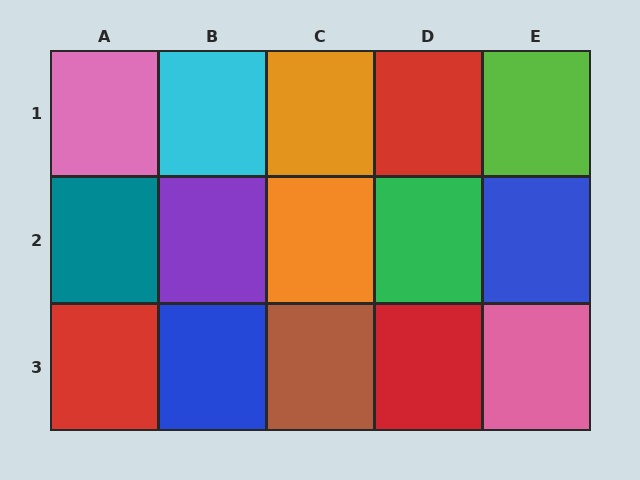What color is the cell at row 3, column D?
Red.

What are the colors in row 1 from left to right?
Pink, cyan, orange, red, lime.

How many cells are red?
3 cells are red.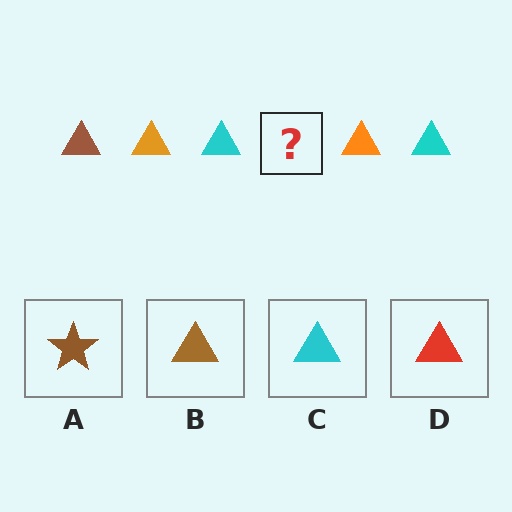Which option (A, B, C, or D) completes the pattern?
B.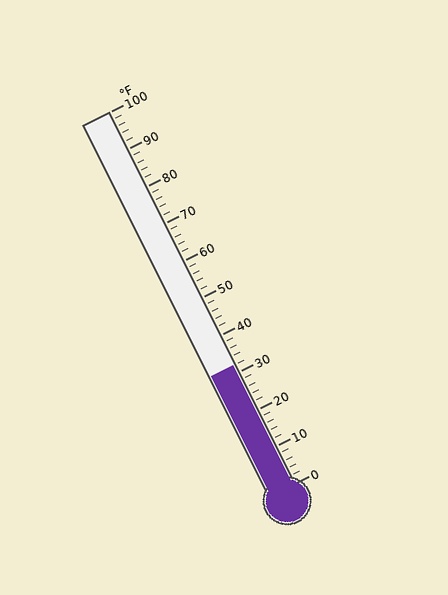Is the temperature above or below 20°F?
The temperature is above 20°F.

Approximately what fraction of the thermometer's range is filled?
The thermometer is filled to approximately 30% of its range.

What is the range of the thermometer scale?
The thermometer scale ranges from 0°F to 100°F.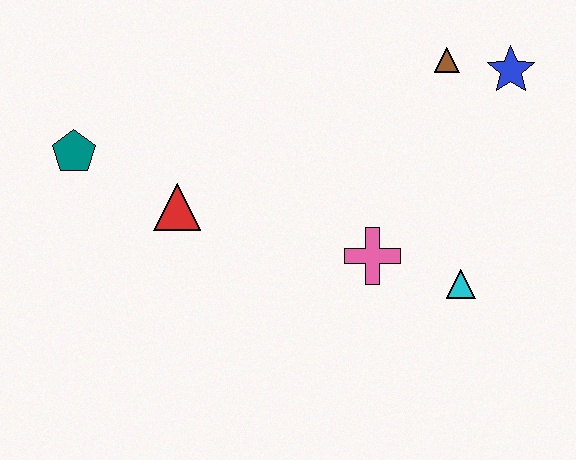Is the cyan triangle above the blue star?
No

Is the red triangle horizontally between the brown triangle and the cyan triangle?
No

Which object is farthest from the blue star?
The teal pentagon is farthest from the blue star.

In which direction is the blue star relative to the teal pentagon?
The blue star is to the right of the teal pentagon.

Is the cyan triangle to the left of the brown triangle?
No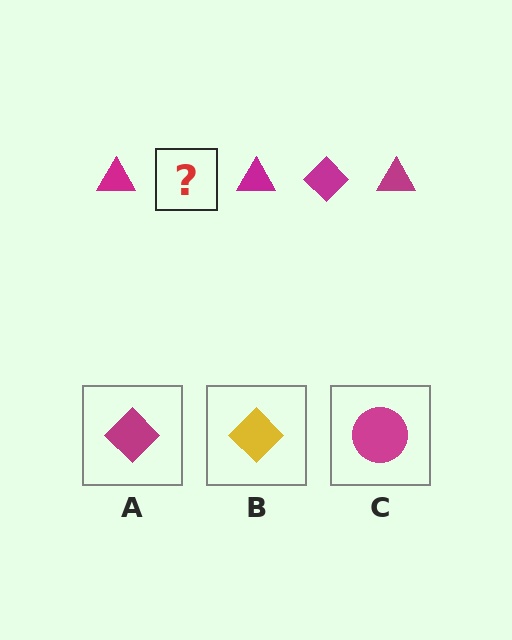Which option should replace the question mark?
Option A.